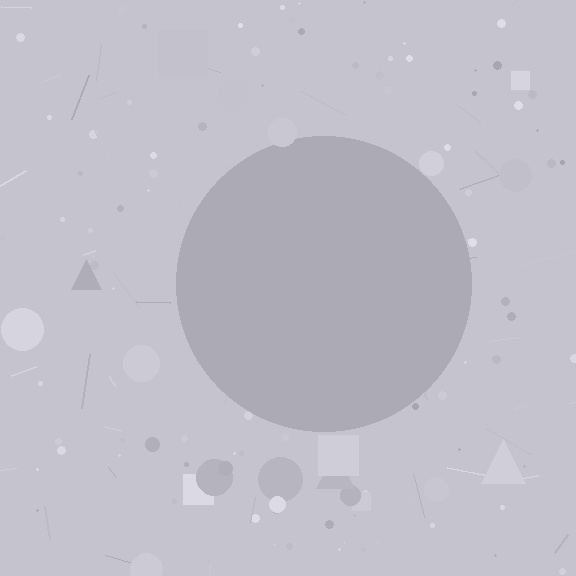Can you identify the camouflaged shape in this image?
The camouflaged shape is a circle.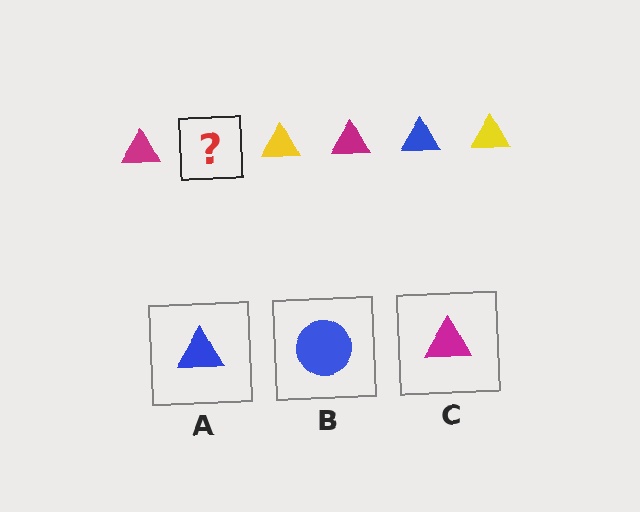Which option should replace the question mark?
Option A.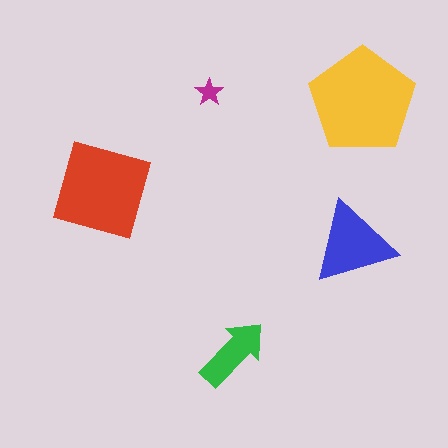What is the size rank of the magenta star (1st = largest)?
5th.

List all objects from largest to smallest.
The yellow pentagon, the red diamond, the blue triangle, the green arrow, the magenta star.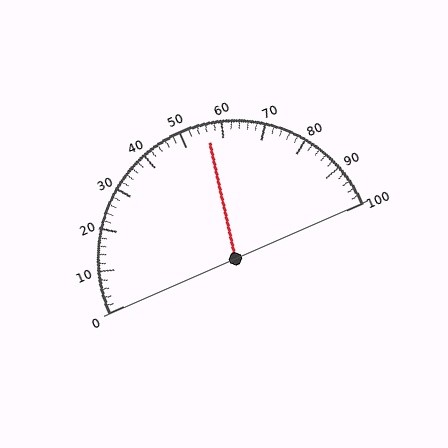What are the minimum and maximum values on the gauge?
The gauge ranges from 0 to 100.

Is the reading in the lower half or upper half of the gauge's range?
The reading is in the upper half of the range (0 to 100).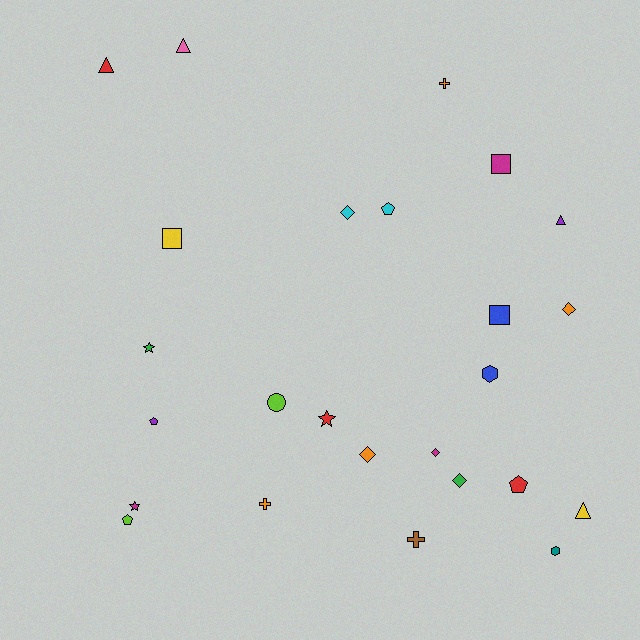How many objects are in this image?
There are 25 objects.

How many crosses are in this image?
There are 3 crosses.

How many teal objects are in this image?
There is 1 teal object.